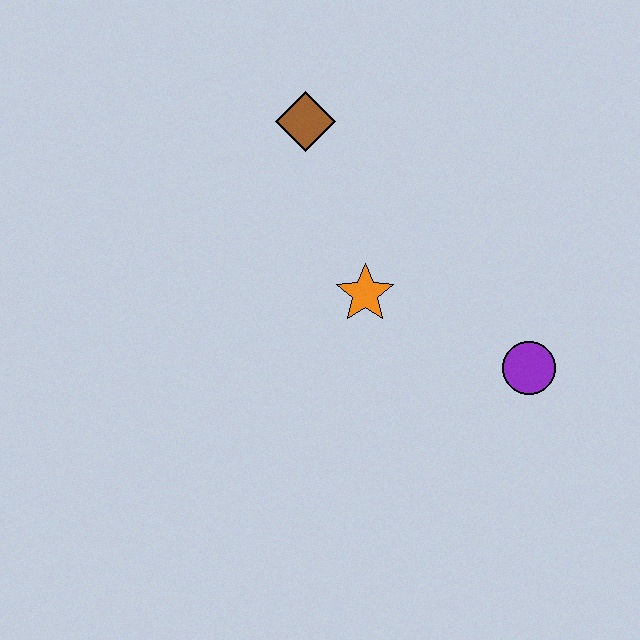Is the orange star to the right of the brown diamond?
Yes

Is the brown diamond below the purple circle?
No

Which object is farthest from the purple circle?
The brown diamond is farthest from the purple circle.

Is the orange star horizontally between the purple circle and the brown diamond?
Yes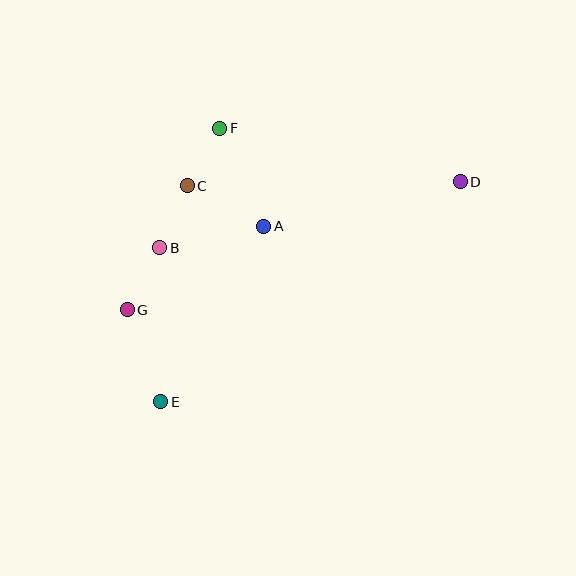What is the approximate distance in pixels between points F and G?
The distance between F and G is approximately 203 pixels.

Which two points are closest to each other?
Points C and F are closest to each other.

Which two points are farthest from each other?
Points D and E are farthest from each other.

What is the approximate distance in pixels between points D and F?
The distance between D and F is approximately 246 pixels.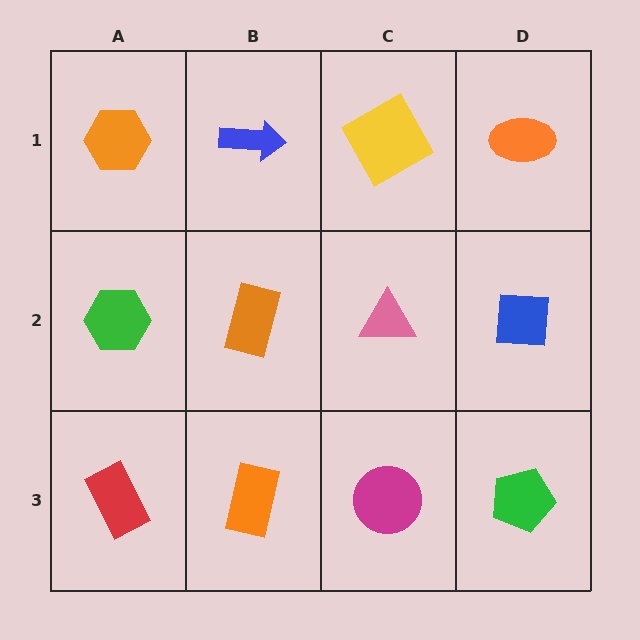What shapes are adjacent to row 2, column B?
A blue arrow (row 1, column B), an orange rectangle (row 3, column B), a green hexagon (row 2, column A), a pink triangle (row 2, column C).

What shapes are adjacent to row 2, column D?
An orange ellipse (row 1, column D), a green pentagon (row 3, column D), a pink triangle (row 2, column C).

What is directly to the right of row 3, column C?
A green pentagon.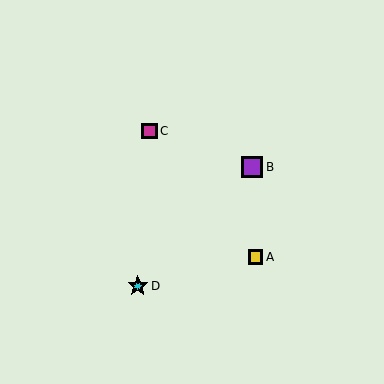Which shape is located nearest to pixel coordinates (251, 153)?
The purple square (labeled B) at (252, 167) is nearest to that location.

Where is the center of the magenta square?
The center of the magenta square is at (149, 131).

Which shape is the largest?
The purple square (labeled B) is the largest.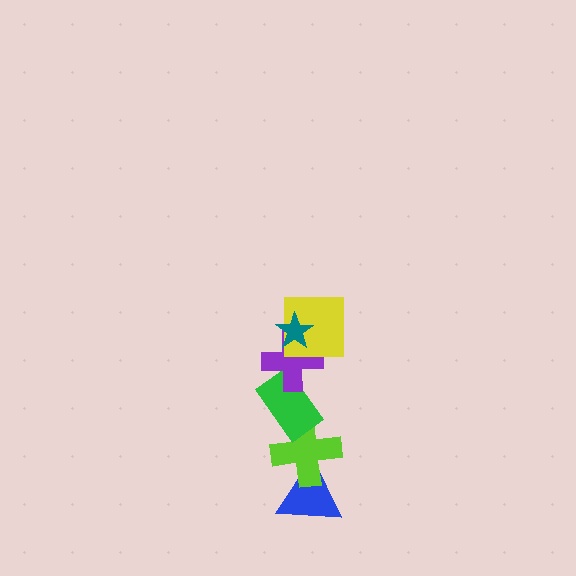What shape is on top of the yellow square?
The teal star is on top of the yellow square.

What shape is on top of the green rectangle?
The purple cross is on top of the green rectangle.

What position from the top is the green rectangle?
The green rectangle is 4th from the top.